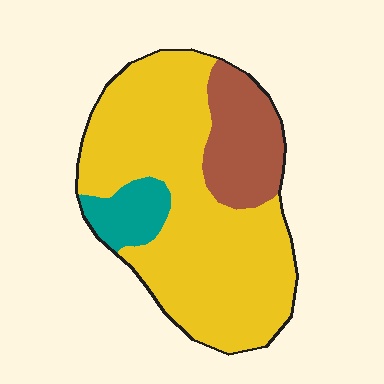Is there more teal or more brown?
Brown.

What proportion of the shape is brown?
Brown takes up less than a quarter of the shape.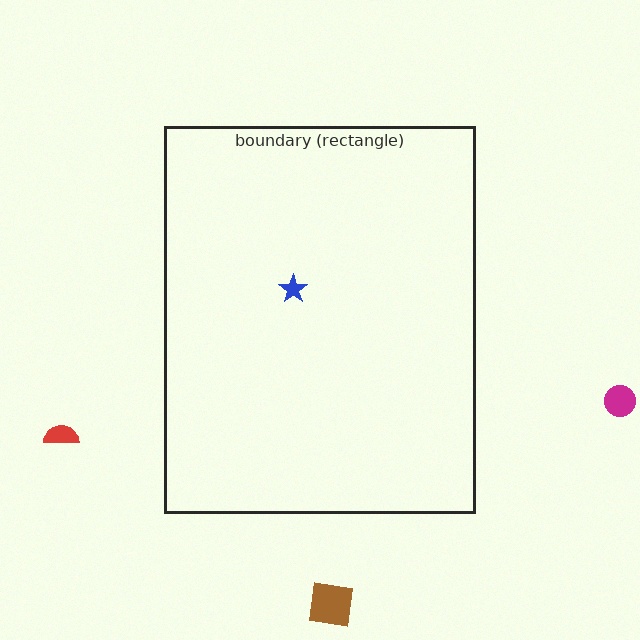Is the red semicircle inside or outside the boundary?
Outside.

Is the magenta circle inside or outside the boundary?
Outside.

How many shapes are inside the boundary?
1 inside, 3 outside.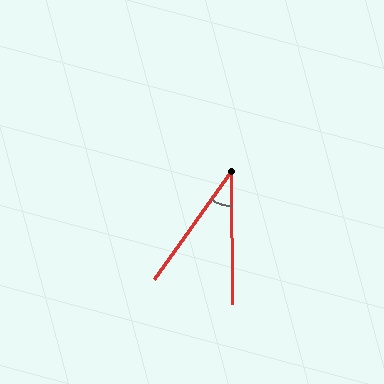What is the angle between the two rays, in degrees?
Approximately 36 degrees.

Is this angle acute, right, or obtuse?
It is acute.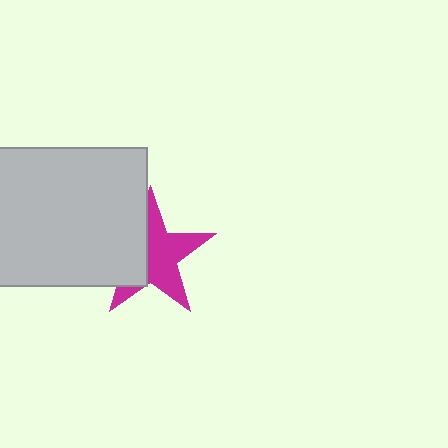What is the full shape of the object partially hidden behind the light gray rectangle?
The partially hidden object is a magenta star.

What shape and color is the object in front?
The object in front is a light gray rectangle.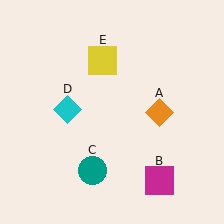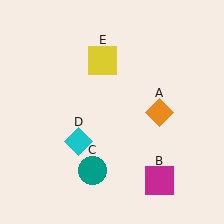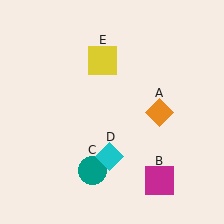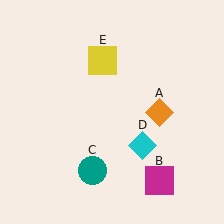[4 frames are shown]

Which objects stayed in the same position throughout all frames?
Orange diamond (object A) and magenta square (object B) and teal circle (object C) and yellow square (object E) remained stationary.